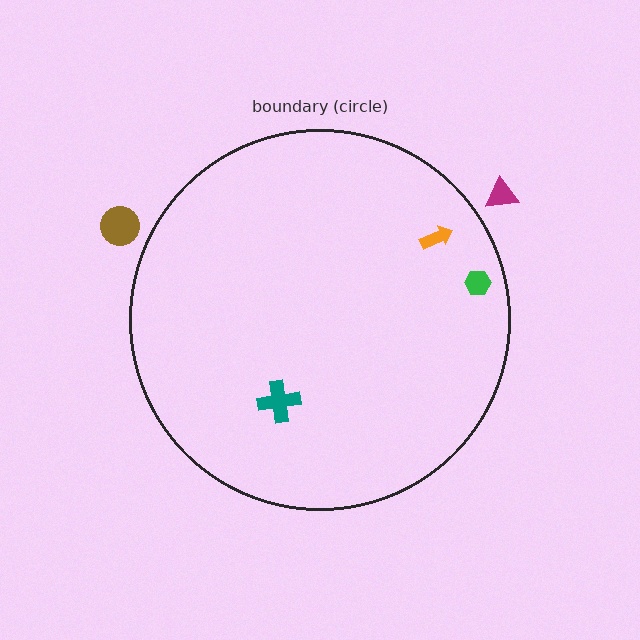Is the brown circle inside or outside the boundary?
Outside.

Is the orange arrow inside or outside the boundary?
Inside.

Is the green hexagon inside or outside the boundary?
Inside.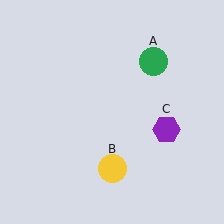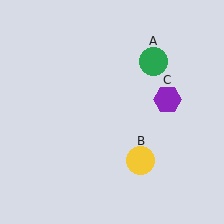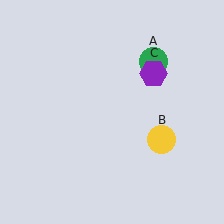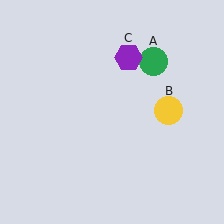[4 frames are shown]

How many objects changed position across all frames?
2 objects changed position: yellow circle (object B), purple hexagon (object C).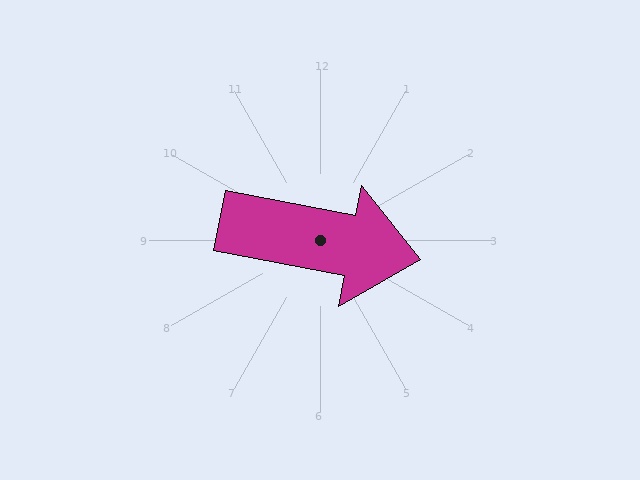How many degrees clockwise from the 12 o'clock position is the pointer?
Approximately 101 degrees.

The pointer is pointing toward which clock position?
Roughly 3 o'clock.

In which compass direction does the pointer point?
East.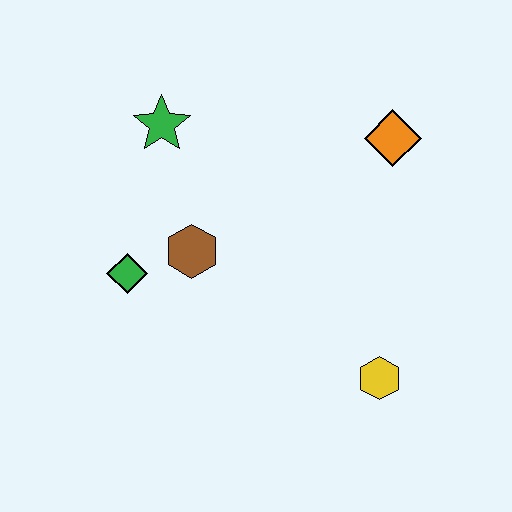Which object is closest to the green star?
The brown hexagon is closest to the green star.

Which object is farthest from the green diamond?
The orange diamond is farthest from the green diamond.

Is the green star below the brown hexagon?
No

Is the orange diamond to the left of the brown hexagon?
No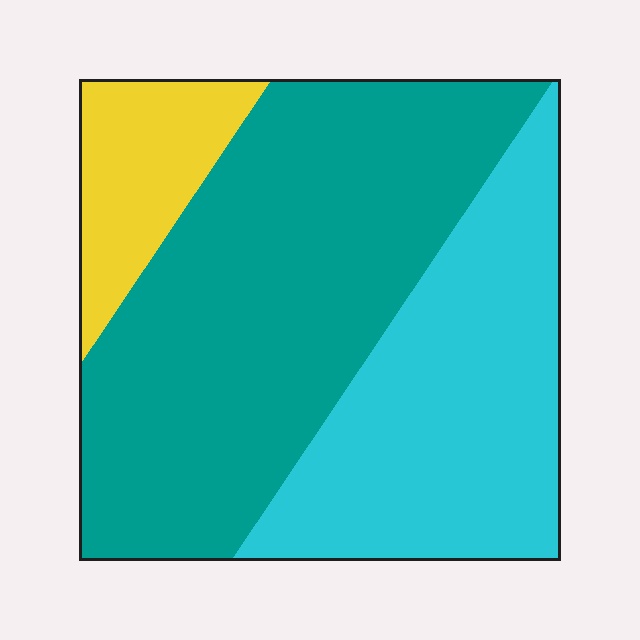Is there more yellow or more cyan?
Cyan.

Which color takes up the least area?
Yellow, at roughly 10%.